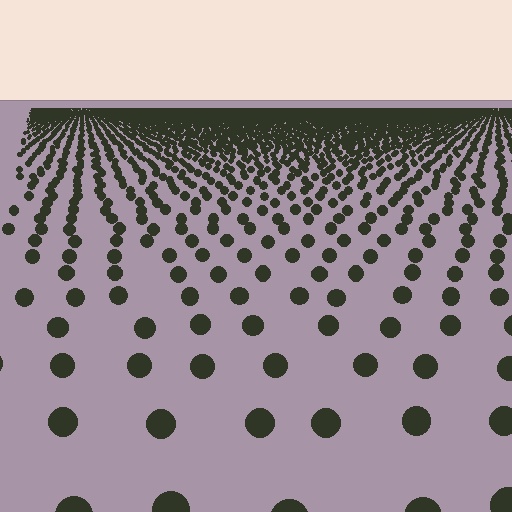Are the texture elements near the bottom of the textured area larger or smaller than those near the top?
Larger. Near the bottom, elements are closer to the viewer and appear at a bigger on-screen size.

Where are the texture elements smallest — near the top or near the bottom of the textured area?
Near the top.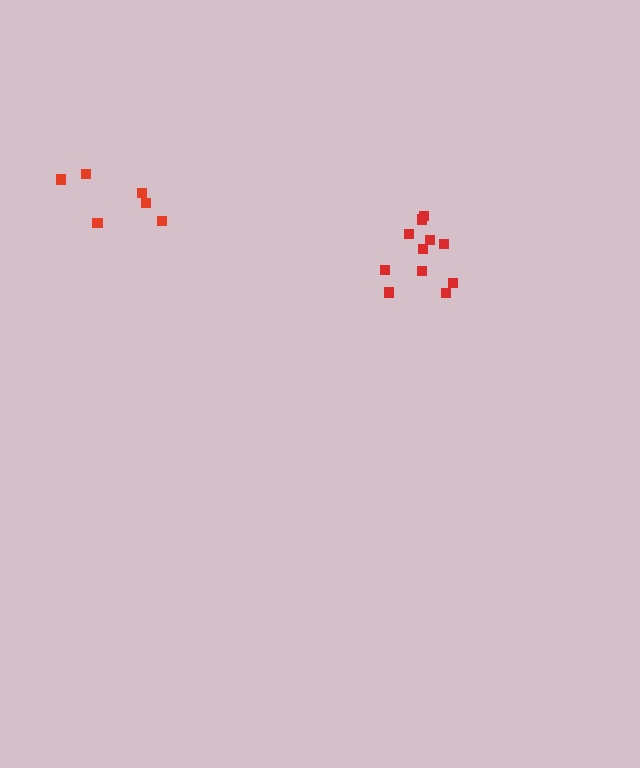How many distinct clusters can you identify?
There are 2 distinct clusters.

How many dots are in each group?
Group 1: 6 dots, Group 2: 11 dots (17 total).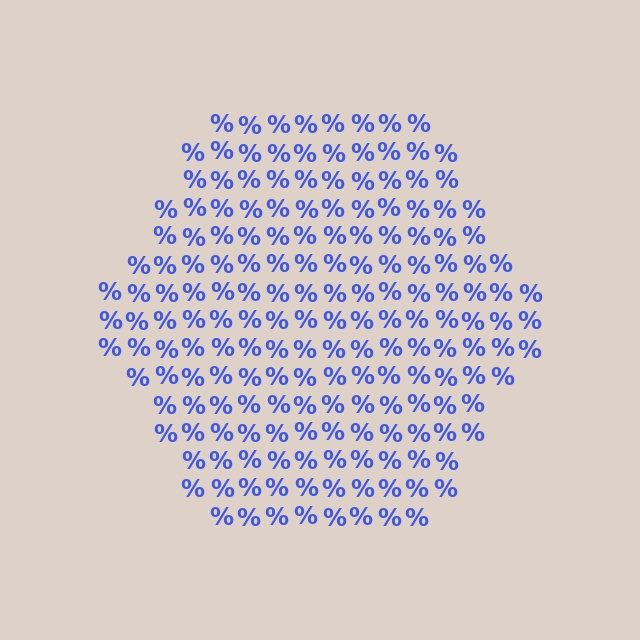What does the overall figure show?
The overall figure shows a hexagon.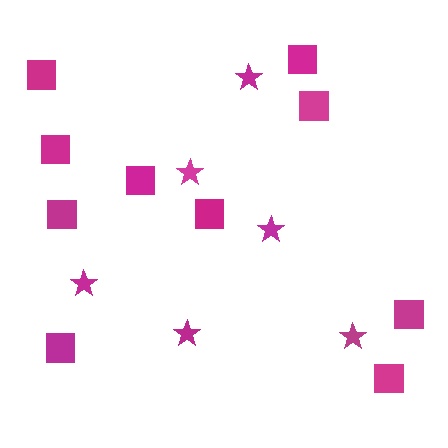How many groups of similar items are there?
There are 2 groups: one group of stars (6) and one group of squares (10).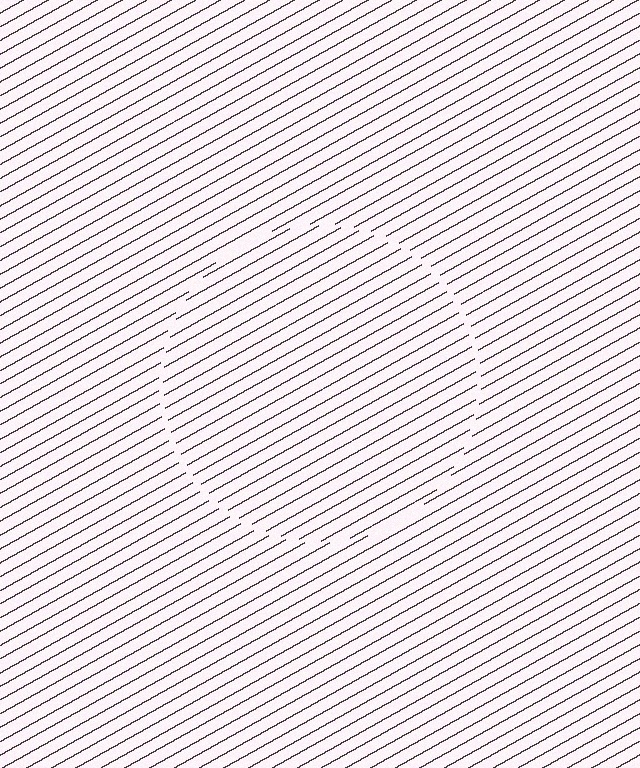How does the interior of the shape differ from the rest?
The interior of the shape contains the same grating, shifted by half a period — the contour is defined by the phase discontinuity where line-ends from the inner and outer gratings abut.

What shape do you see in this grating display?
An illusory circle. The interior of the shape contains the same grating, shifted by half a period — the contour is defined by the phase discontinuity where line-ends from the inner and outer gratings abut.